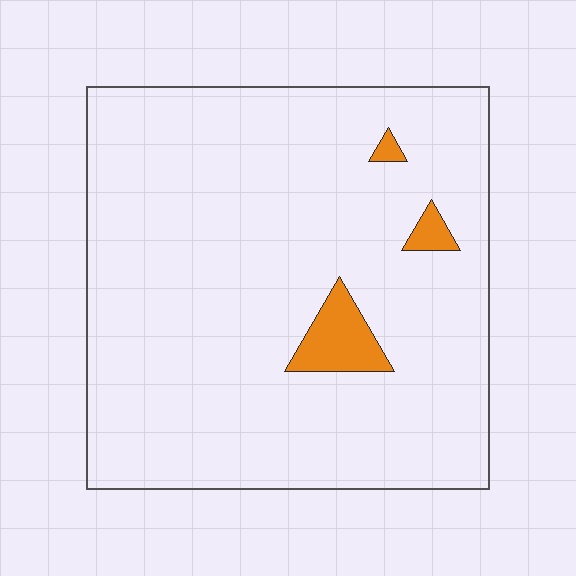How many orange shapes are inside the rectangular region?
3.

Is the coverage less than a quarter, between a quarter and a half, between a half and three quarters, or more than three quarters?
Less than a quarter.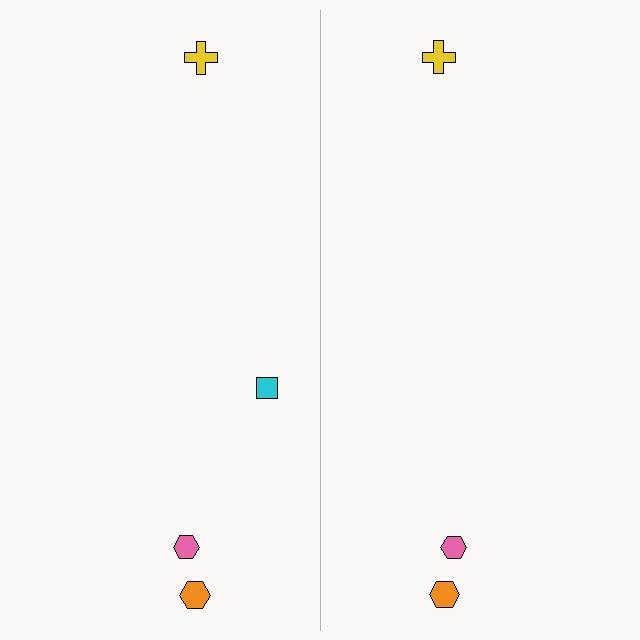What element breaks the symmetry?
A cyan square is missing from the right side.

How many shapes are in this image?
There are 7 shapes in this image.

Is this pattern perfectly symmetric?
No, the pattern is not perfectly symmetric. A cyan square is missing from the right side.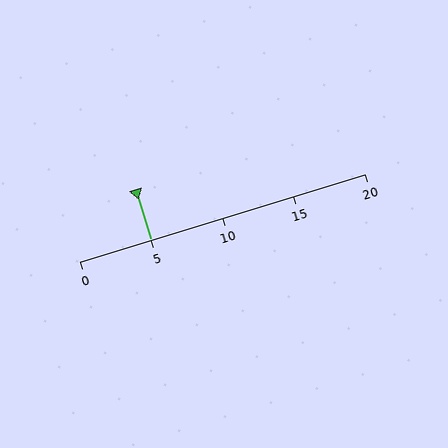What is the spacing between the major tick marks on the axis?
The major ticks are spaced 5 apart.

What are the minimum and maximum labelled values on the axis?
The axis runs from 0 to 20.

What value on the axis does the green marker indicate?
The marker indicates approximately 5.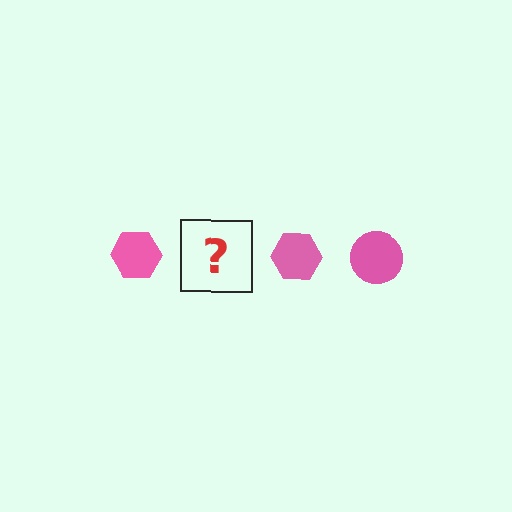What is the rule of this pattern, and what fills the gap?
The rule is that the pattern cycles through hexagon, circle shapes in pink. The gap should be filled with a pink circle.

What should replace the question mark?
The question mark should be replaced with a pink circle.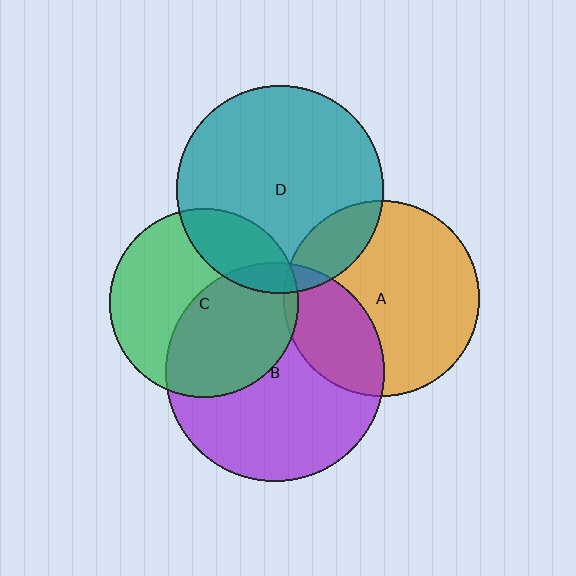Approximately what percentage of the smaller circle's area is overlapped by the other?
Approximately 30%.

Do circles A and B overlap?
Yes.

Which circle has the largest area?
Circle B (purple).